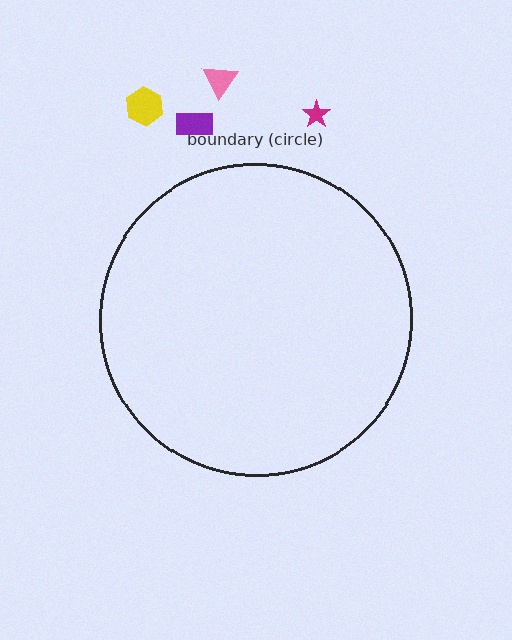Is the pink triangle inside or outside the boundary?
Outside.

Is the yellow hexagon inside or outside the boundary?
Outside.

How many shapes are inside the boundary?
0 inside, 4 outside.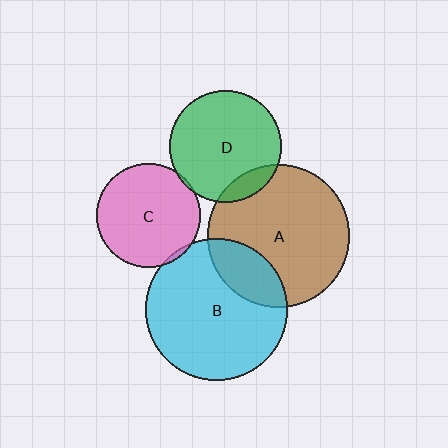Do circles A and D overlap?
Yes.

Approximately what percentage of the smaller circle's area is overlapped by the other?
Approximately 10%.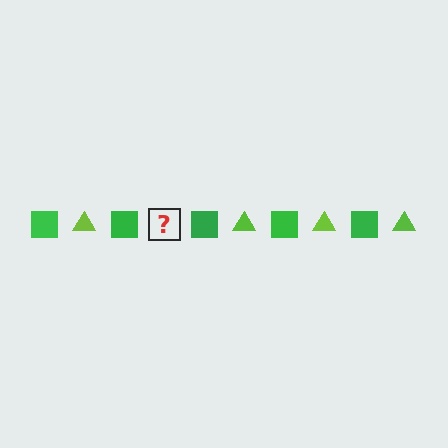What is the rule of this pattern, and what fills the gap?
The rule is that the pattern alternates between green square and lime triangle. The gap should be filled with a lime triangle.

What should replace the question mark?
The question mark should be replaced with a lime triangle.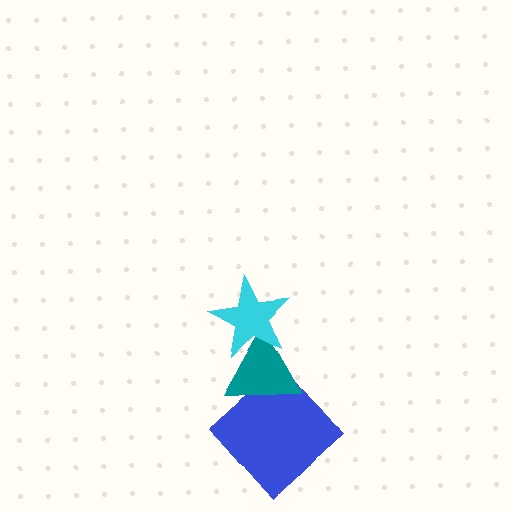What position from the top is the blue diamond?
The blue diamond is 3rd from the top.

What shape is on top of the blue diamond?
The teal triangle is on top of the blue diamond.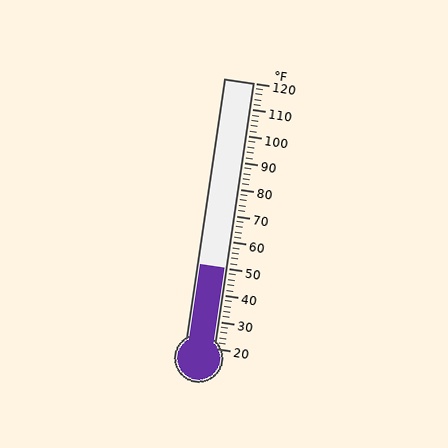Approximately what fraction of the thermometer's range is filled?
The thermometer is filled to approximately 30% of its range.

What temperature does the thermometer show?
The thermometer shows approximately 50°F.